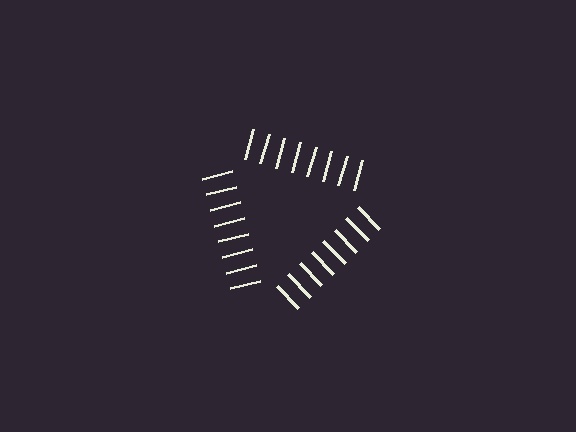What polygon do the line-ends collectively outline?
An illusory triangle — the line segments terminate on its edges but no continuous stroke is drawn.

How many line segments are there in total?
24 — 8 along each of the 3 edges.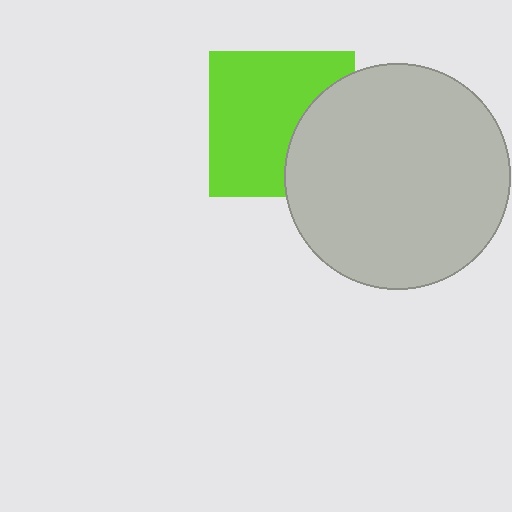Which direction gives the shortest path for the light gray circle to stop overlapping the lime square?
Moving right gives the shortest separation.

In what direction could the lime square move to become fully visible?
The lime square could move left. That would shift it out from behind the light gray circle entirely.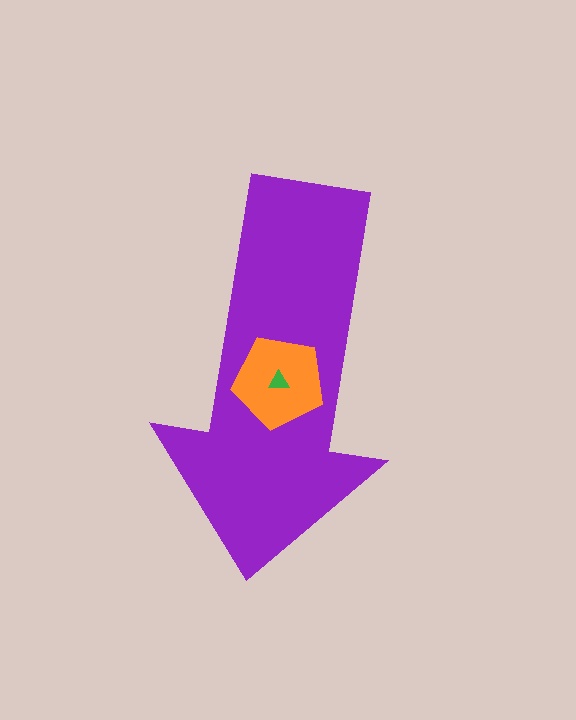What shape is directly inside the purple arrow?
The orange pentagon.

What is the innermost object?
The green triangle.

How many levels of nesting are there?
3.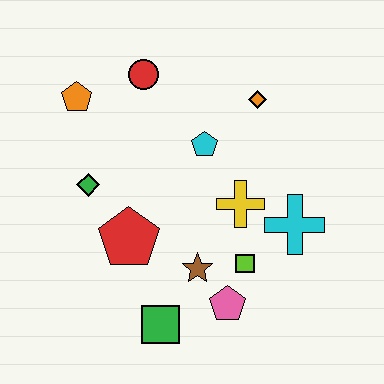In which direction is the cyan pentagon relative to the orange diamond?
The cyan pentagon is to the left of the orange diamond.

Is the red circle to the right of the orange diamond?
No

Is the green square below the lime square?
Yes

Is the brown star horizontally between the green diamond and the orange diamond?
Yes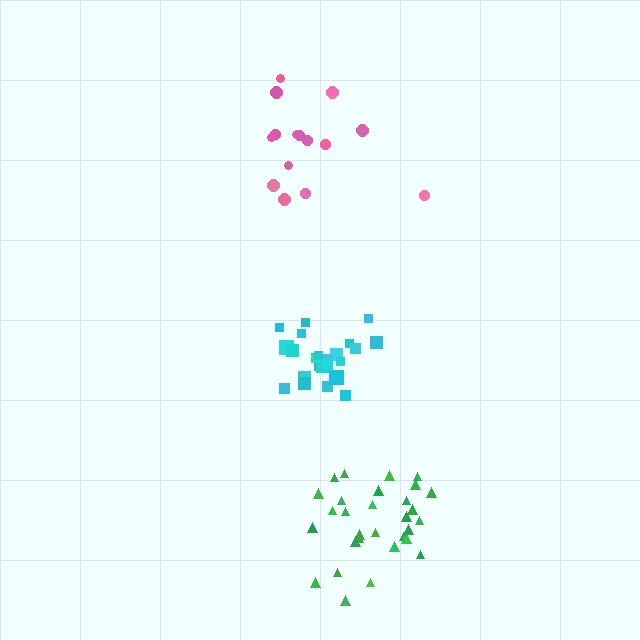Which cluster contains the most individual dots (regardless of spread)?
Green (30).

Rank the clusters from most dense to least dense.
cyan, green, pink.